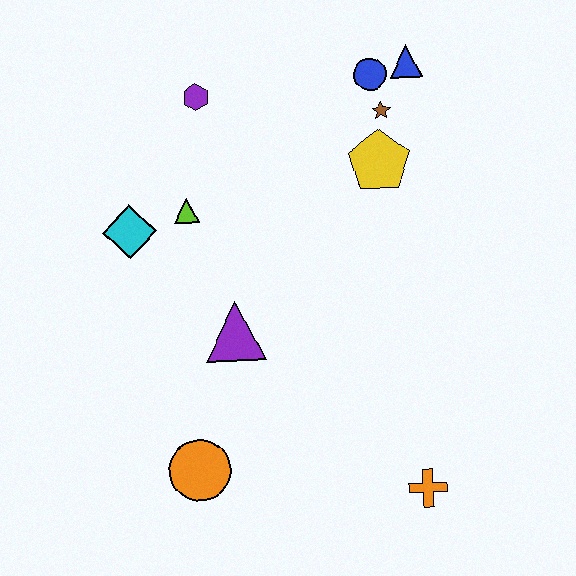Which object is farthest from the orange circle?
The blue triangle is farthest from the orange circle.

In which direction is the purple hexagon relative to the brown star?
The purple hexagon is to the left of the brown star.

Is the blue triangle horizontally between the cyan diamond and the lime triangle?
No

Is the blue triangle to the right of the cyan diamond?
Yes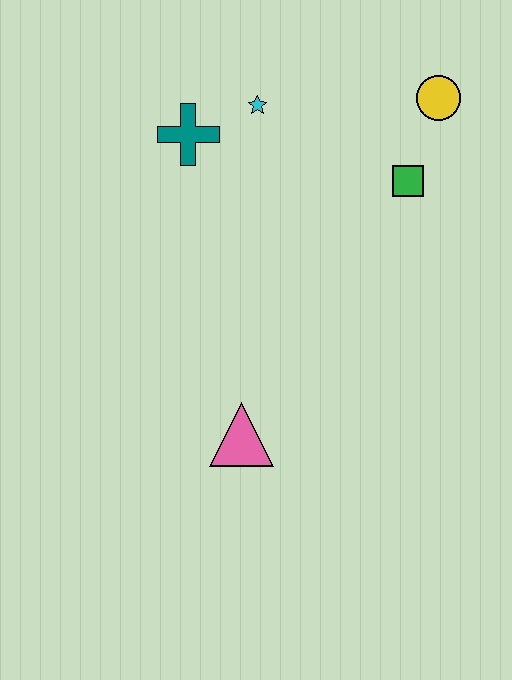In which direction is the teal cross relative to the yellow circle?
The teal cross is to the left of the yellow circle.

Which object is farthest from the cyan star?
The pink triangle is farthest from the cyan star.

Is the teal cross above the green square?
Yes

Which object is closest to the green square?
The yellow circle is closest to the green square.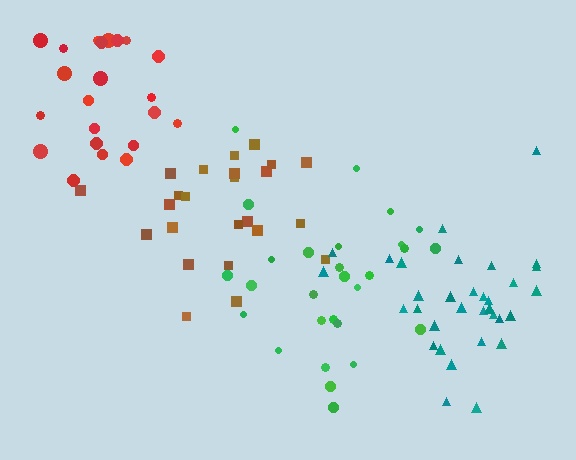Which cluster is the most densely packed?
Teal.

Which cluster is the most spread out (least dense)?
Green.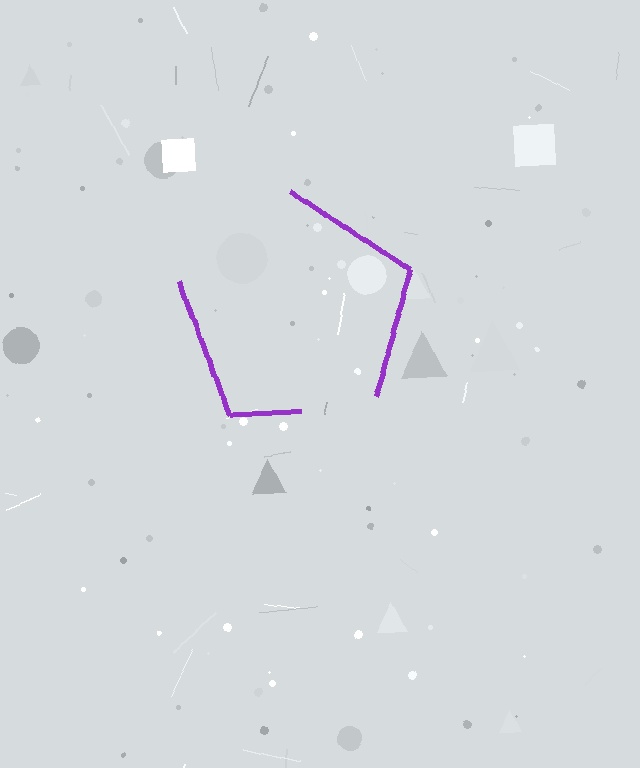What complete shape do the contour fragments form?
The contour fragments form a pentagon.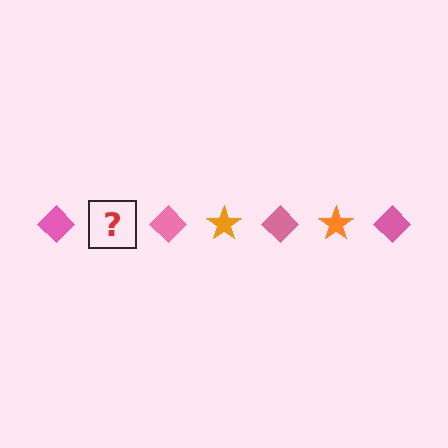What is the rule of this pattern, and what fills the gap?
The rule is that the pattern alternates between pink diamond and orange star. The gap should be filled with an orange star.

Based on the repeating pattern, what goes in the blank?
The blank should be an orange star.